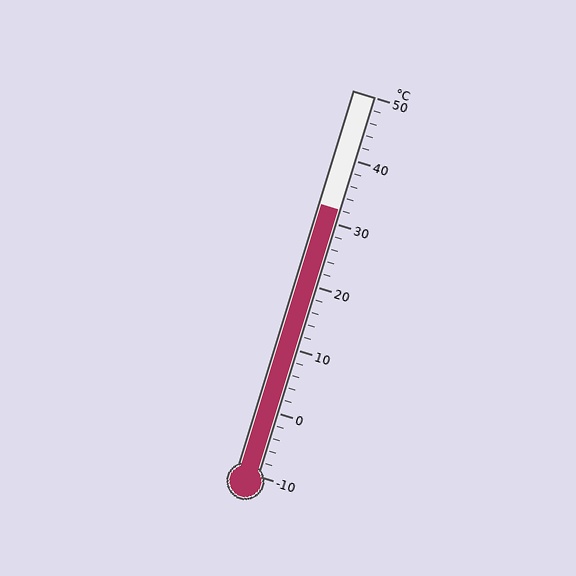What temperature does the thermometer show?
The thermometer shows approximately 32°C.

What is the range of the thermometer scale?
The thermometer scale ranges from -10°C to 50°C.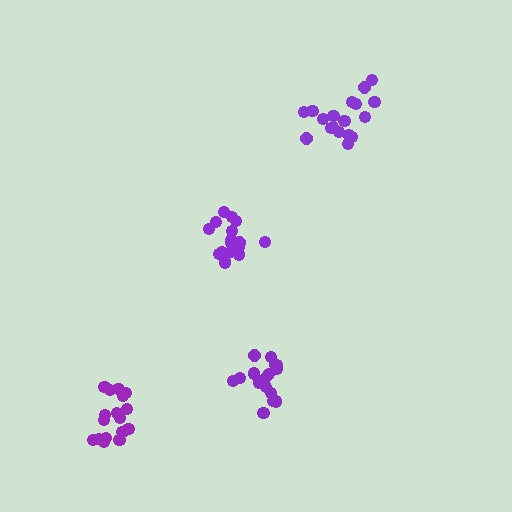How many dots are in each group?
Group 1: 19 dots, Group 2: 18 dots, Group 3: 17 dots, Group 4: 18 dots (72 total).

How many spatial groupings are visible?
There are 4 spatial groupings.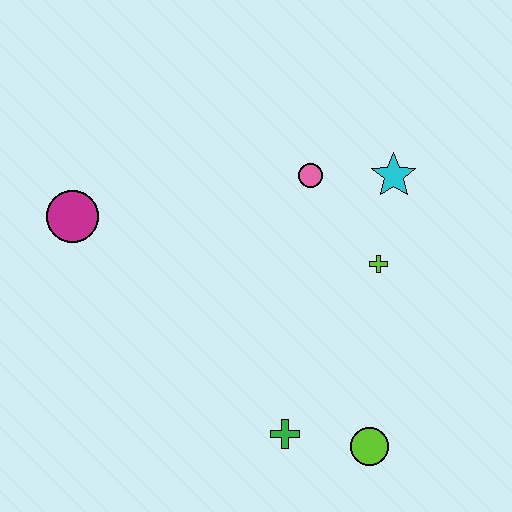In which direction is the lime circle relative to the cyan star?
The lime circle is below the cyan star.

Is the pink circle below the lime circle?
No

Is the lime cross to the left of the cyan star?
Yes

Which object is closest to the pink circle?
The cyan star is closest to the pink circle.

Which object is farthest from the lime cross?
The magenta circle is farthest from the lime cross.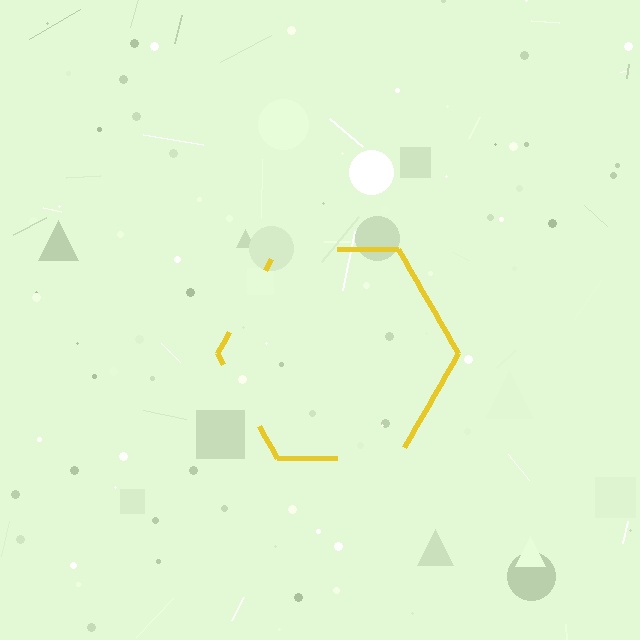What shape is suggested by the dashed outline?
The dashed outline suggests a hexagon.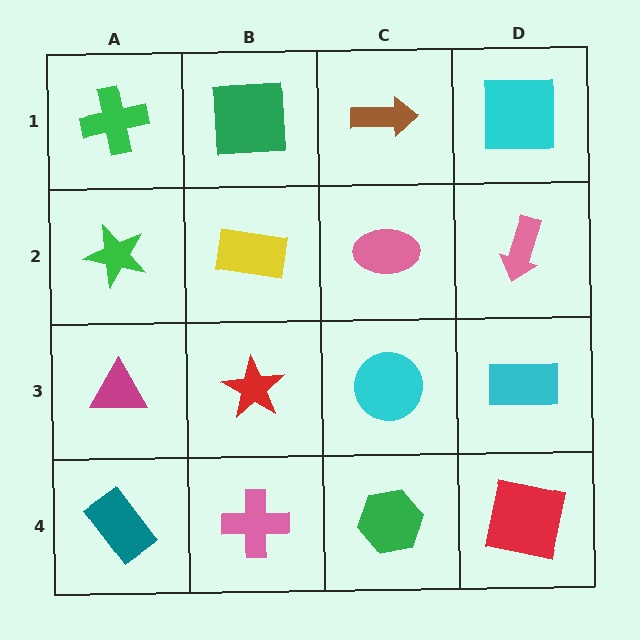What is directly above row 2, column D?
A cyan square.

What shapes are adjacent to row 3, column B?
A yellow rectangle (row 2, column B), a pink cross (row 4, column B), a magenta triangle (row 3, column A), a cyan circle (row 3, column C).